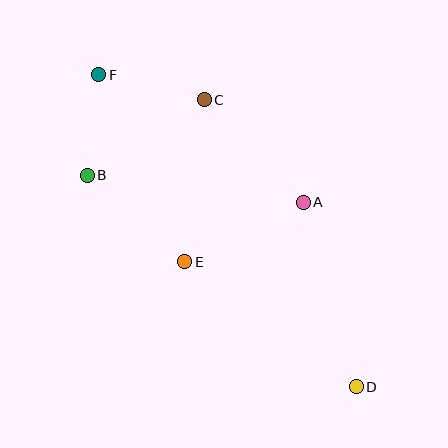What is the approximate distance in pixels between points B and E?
The distance between B and E is approximately 130 pixels.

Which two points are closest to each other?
Points B and F are closest to each other.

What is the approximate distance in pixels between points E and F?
The distance between E and F is approximately 206 pixels.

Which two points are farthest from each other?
Points D and F are farthest from each other.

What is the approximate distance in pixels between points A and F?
The distance between A and F is approximately 241 pixels.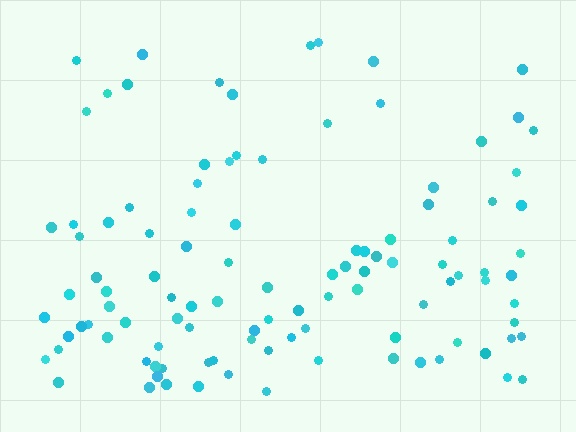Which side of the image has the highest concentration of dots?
The bottom.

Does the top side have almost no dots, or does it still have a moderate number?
Still a moderate number, just noticeably fewer than the bottom.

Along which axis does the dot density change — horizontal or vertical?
Vertical.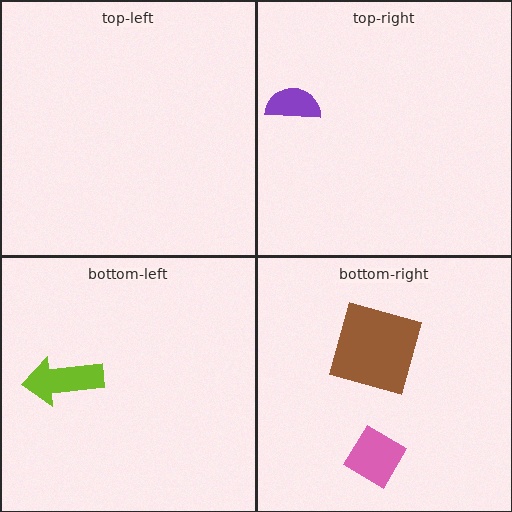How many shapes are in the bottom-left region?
1.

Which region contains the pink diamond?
The bottom-right region.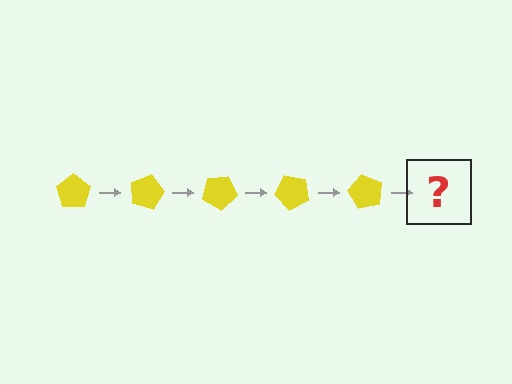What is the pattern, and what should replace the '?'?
The pattern is that the pentagon rotates 15 degrees each step. The '?' should be a yellow pentagon rotated 75 degrees.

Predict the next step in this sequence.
The next step is a yellow pentagon rotated 75 degrees.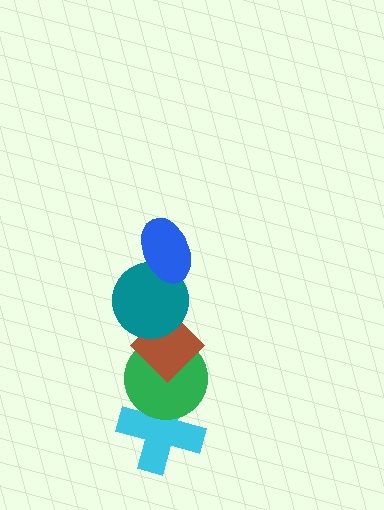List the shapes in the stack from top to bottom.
From top to bottom: the blue ellipse, the teal circle, the brown diamond, the green circle, the cyan cross.